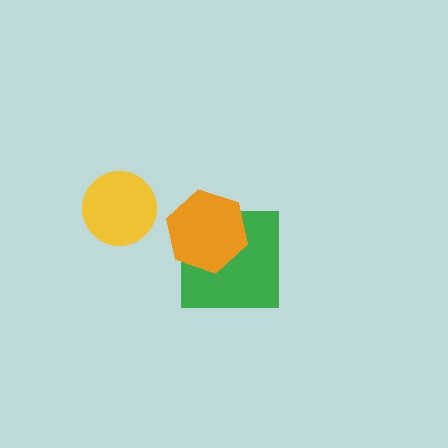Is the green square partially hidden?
Yes, it is partially covered by another shape.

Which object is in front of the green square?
The orange hexagon is in front of the green square.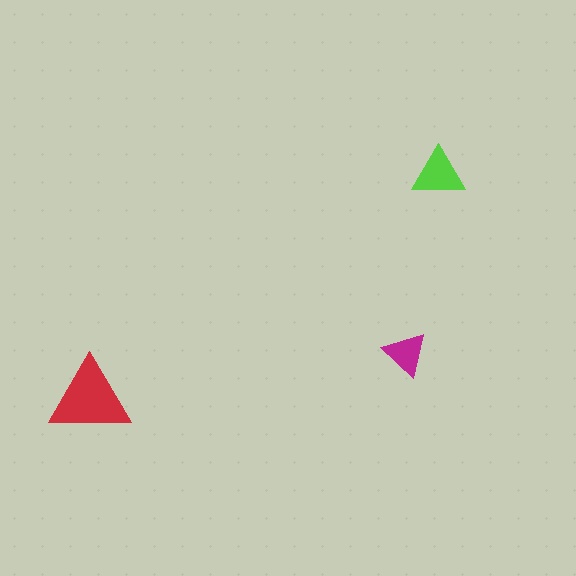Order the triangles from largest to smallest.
the red one, the lime one, the magenta one.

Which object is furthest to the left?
The red triangle is leftmost.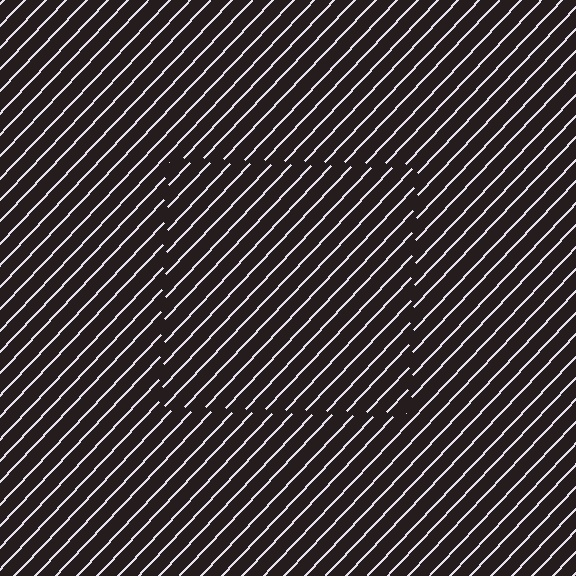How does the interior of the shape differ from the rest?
The interior of the shape contains the same grating, shifted by half a period — the contour is defined by the phase discontinuity where line-ends from the inner and outer gratings abut.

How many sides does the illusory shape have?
4 sides — the line-ends trace a square.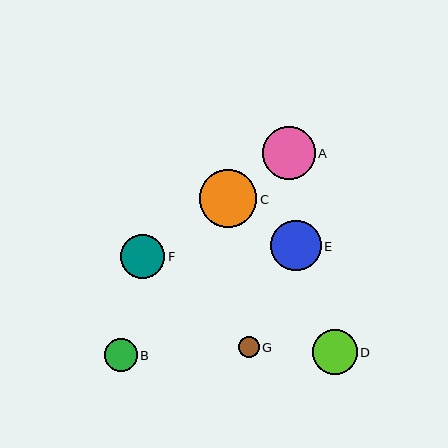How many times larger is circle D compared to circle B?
Circle D is approximately 1.4 times the size of circle B.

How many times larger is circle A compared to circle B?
Circle A is approximately 1.6 times the size of circle B.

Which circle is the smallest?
Circle G is the smallest with a size of approximately 21 pixels.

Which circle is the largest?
Circle C is the largest with a size of approximately 58 pixels.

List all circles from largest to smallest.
From largest to smallest: C, A, E, D, F, B, G.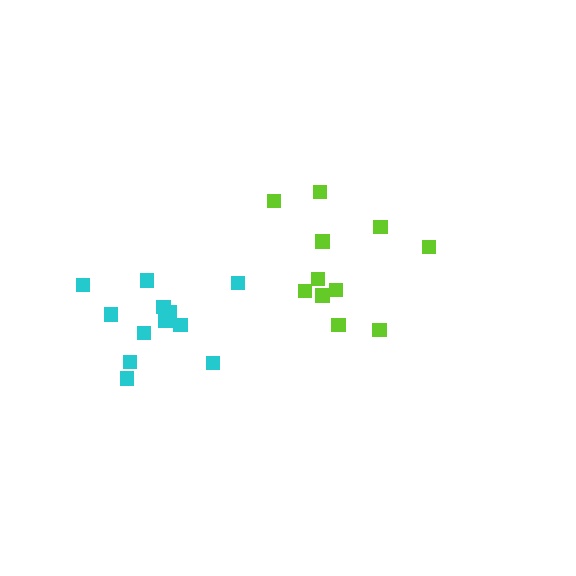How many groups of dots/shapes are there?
There are 2 groups.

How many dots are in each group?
Group 1: 12 dots, Group 2: 11 dots (23 total).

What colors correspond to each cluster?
The clusters are colored: cyan, lime.